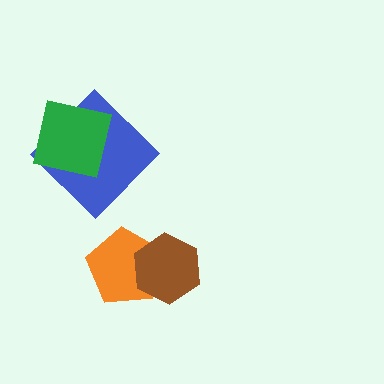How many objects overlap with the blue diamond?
1 object overlaps with the blue diamond.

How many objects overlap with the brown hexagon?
1 object overlaps with the brown hexagon.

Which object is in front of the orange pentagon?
The brown hexagon is in front of the orange pentagon.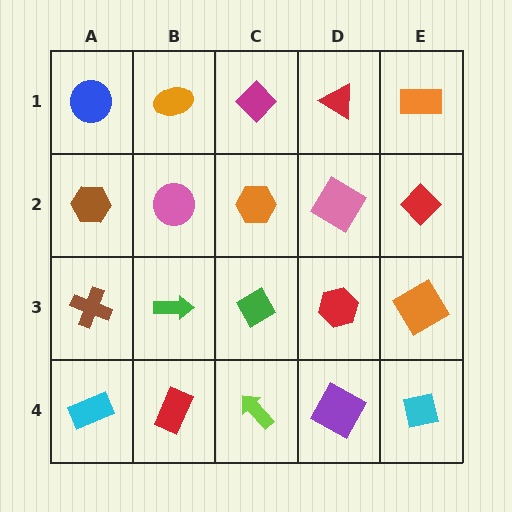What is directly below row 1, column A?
A brown hexagon.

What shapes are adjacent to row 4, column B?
A green arrow (row 3, column B), a cyan rectangle (row 4, column A), a lime arrow (row 4, column C).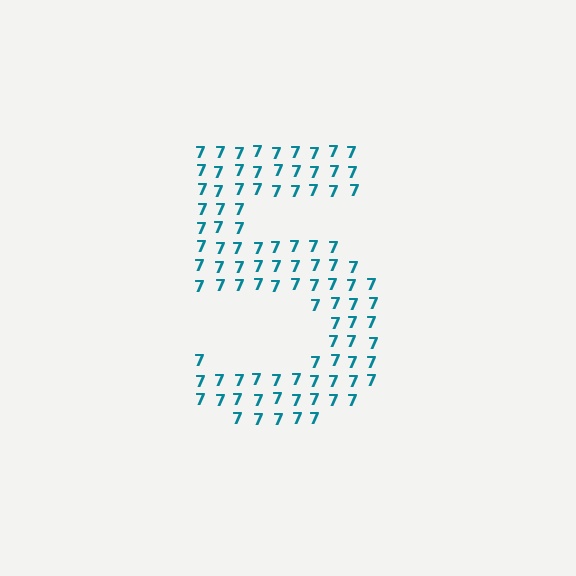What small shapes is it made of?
It is made of small digit 7's.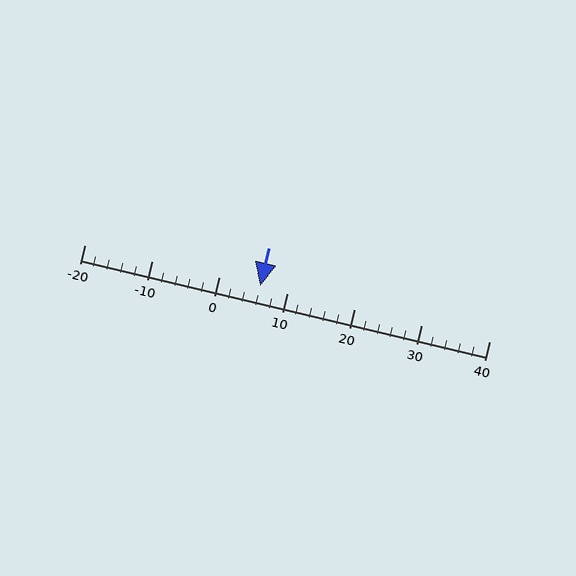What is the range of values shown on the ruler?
The ruler shows values from -20 to 40.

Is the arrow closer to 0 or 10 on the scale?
The arrow is closer to 10.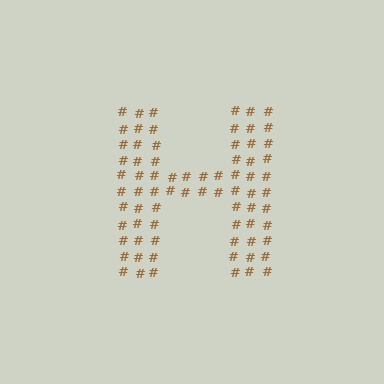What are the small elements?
The small elements are hash symbols.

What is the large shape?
The large shape is the letter H.